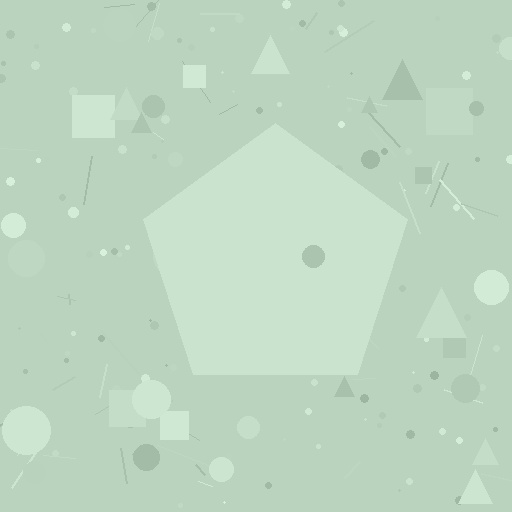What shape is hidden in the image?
A pentagon is hidden in the image.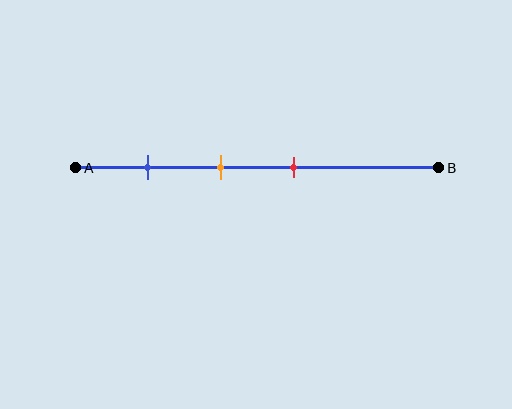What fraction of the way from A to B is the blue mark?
The blue mark is approximately 20% (0.2) of the way from A to B.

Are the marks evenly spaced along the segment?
Yes, the marks are approximately evenly spaced.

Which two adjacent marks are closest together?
The orange and red marks are the closest adjacent pair.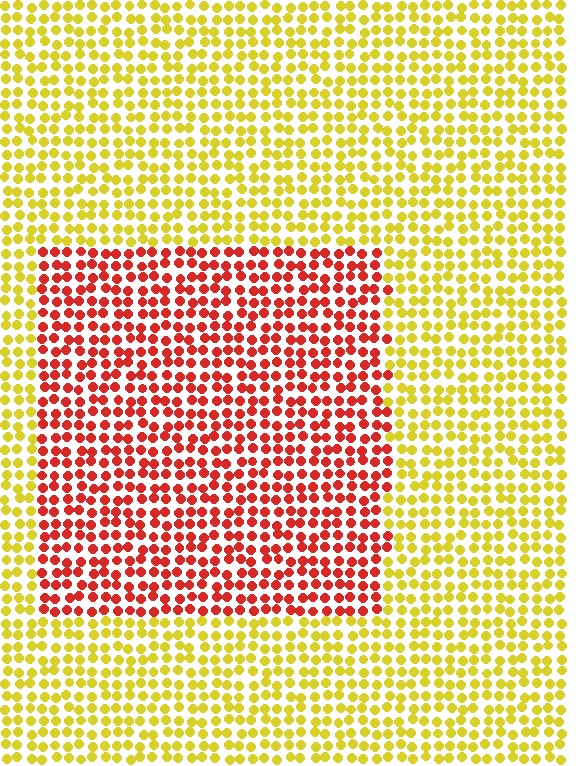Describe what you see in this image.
The image is filled with small yellow elements in a uniform arrangement. A rectangle-shaped region is visible where the elements are tinted to a slightly different hue, forming a subtle color boundary.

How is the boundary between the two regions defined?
The boundary is defined purely by a slight shift in hue (about 57 degrees). Spacing, size, and orientation are identical on both sides.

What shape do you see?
I see a rectangle.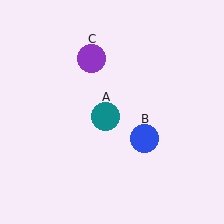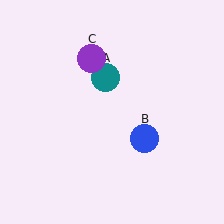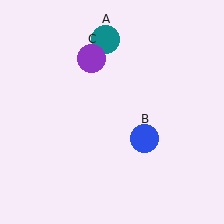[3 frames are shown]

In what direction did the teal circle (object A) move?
The teal circle (object A) moved up.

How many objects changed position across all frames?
1 object changed position: teal circle (object A).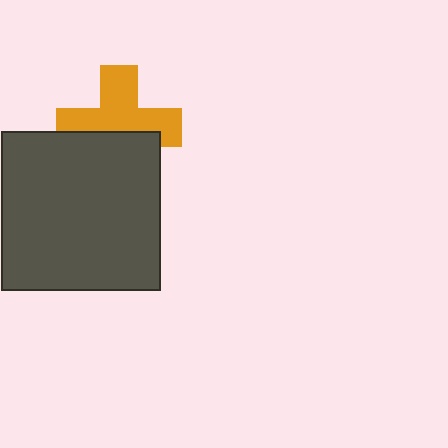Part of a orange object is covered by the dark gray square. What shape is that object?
It is a cross.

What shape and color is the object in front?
The object in front is a dark gray square.